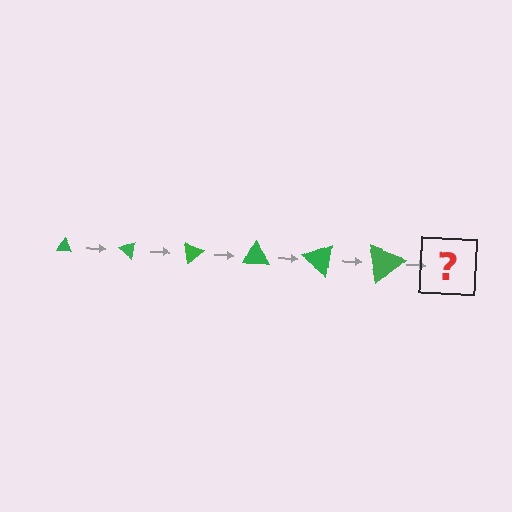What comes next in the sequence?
The next element should be a triangle, larger than the previous one and rotated 240 degrees from the start.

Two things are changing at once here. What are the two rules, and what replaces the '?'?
The two rules are that the triangle grows larger each step and it rotates 40 degrees each step. The '?' should be a triangle, larger than the previous one and rotated 240 degrees from the start.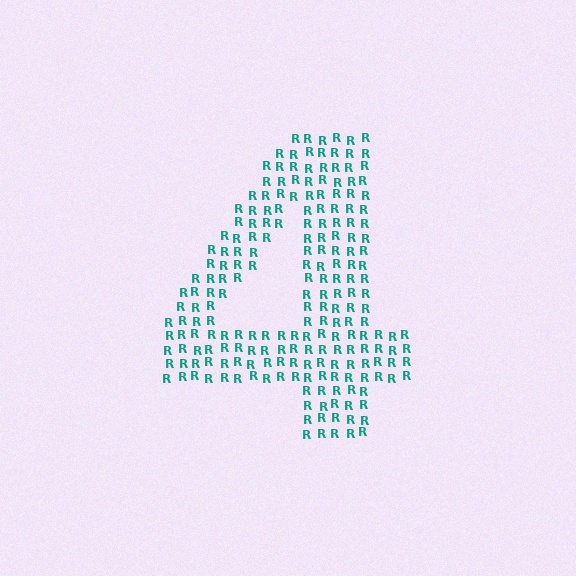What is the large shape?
The large shape is the digit 4.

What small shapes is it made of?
It is made of small letter R's.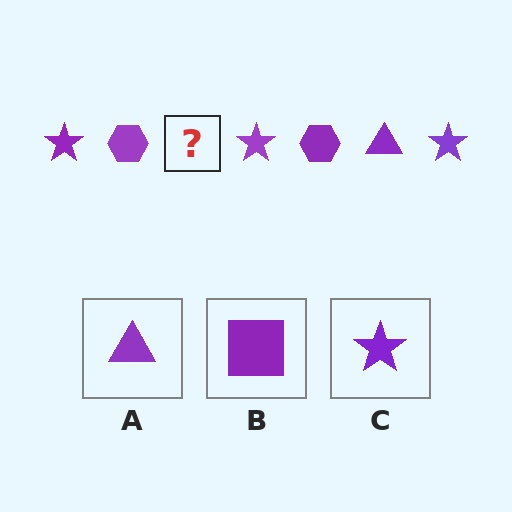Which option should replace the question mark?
Option A.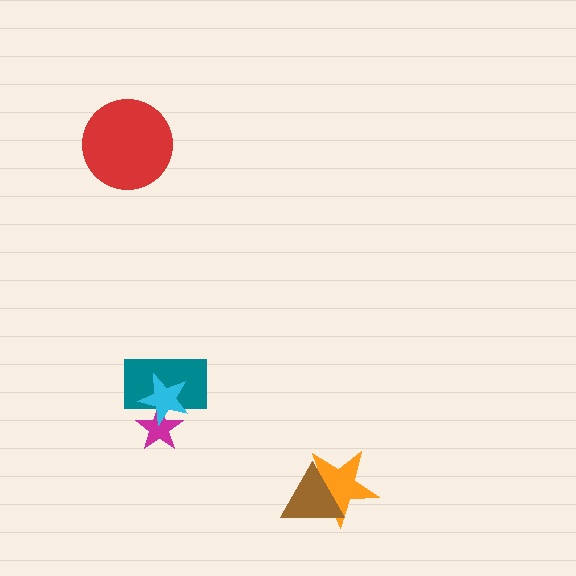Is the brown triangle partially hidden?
No, no other shape covers it.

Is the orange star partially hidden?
Yes, it is partially covered by another shape.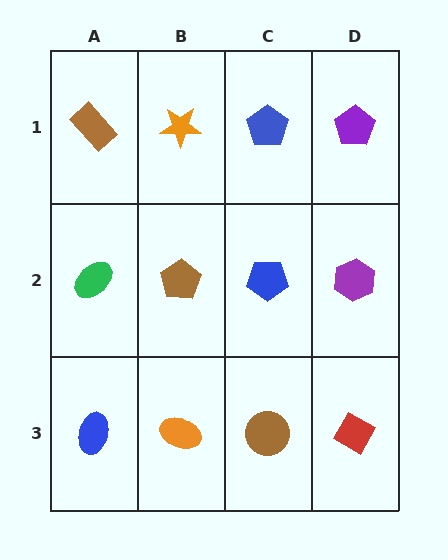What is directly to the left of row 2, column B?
A green ellipse.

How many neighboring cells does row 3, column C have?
3.